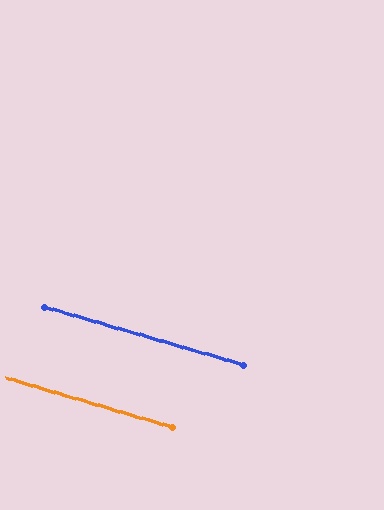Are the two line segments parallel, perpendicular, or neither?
Parallel — their directions differ by only 0.2°.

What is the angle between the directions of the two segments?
Approximately 0 degrees.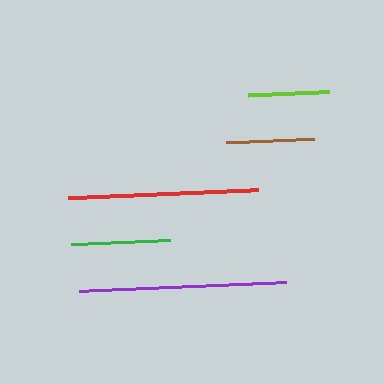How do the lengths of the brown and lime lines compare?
The brown and lime lines are approximately the same length.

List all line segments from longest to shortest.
From longest to shortest: purple, red, green, brown, lime.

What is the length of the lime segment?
The lime segment is approximately 81 pixels long.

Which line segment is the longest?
The purple line is the longest at approximately 208 pixels.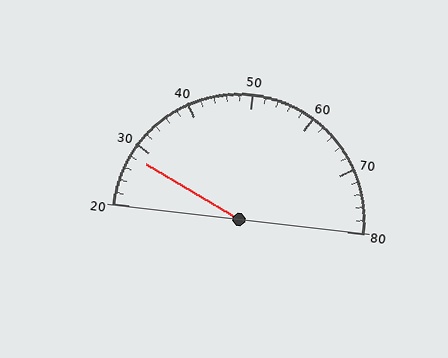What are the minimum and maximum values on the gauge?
The gauge ranges from 20 to 80.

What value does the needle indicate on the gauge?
The needle indicates approximately 28.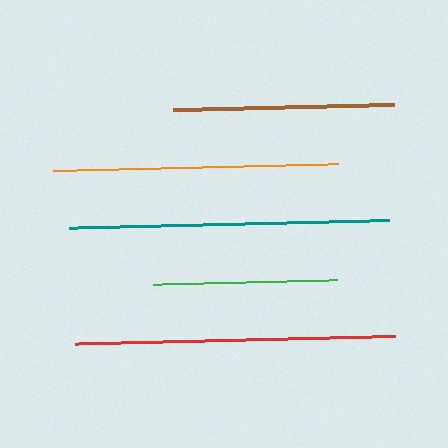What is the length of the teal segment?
The teal segment is approximately 321 pixels long.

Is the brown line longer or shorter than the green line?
The brown line is longer than the green line.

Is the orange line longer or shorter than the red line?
The red line is longer than the orange line.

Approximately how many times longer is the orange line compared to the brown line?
The orange line is approximately 1.3 times the length of the brown line.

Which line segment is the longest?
The teal line is the longest at approximately 321 pixels.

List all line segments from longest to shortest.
From longest to shortest: teal, red, orange, brown, green.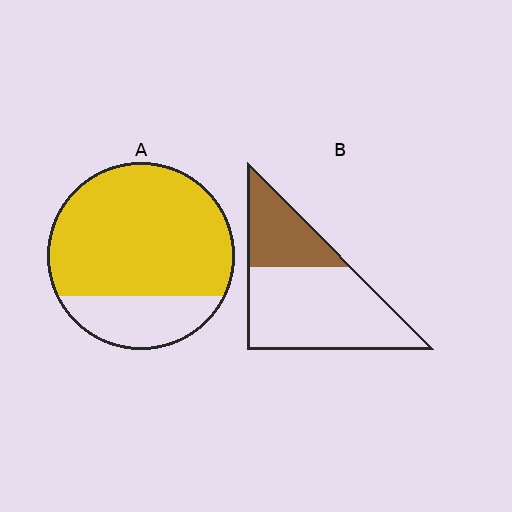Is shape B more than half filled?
No.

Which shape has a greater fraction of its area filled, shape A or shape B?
Shape A.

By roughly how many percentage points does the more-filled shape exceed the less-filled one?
By roughly 45 percentage points (A over B).